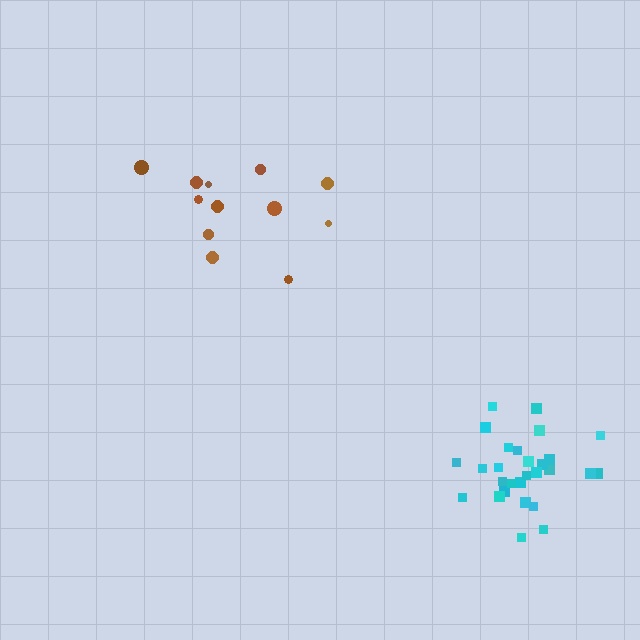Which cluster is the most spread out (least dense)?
Brown.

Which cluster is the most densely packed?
Cyan.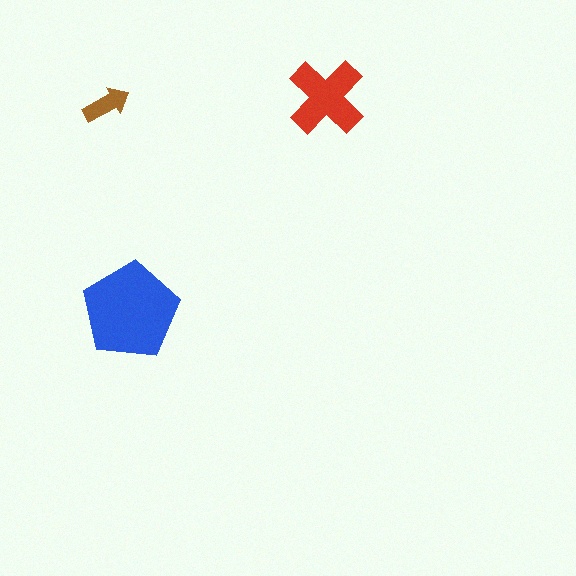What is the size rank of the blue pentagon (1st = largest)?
1st.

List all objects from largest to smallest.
The blue pentagon, the red cross, the brown arrow.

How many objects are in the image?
There are 3 objects in the image.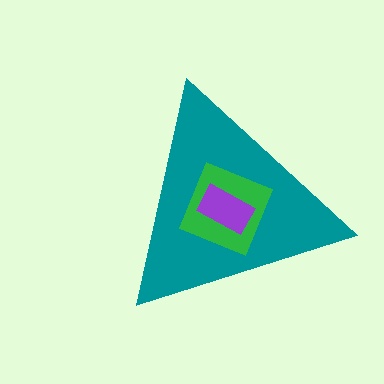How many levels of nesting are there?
3.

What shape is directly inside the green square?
The purple rectangle.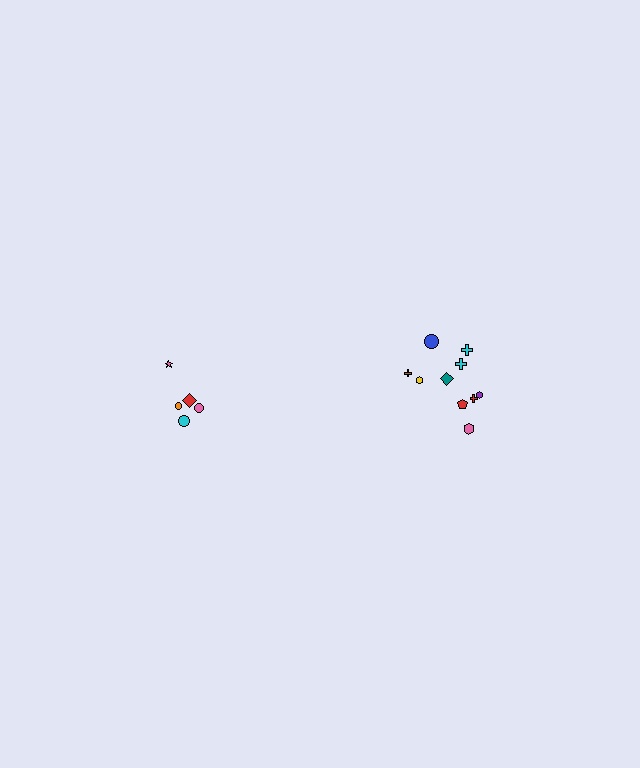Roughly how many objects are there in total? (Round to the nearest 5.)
Roughly 15 objects in total.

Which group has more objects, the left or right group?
The right group.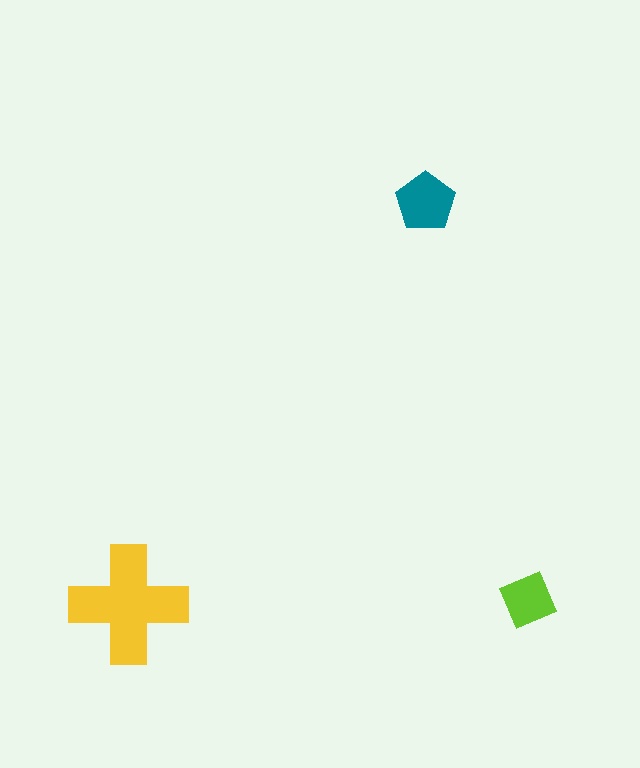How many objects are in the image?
There are 3 objects in the image.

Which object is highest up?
The teal pentagon is topmost.